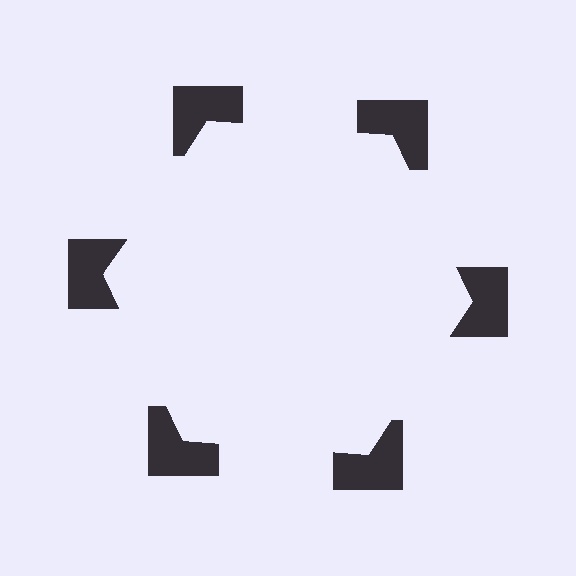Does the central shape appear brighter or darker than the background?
It typically appears slightly brighter than the background, even though no actual brightness change is drawn.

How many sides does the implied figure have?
6 sides.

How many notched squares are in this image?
There are 6 — one at each vertex of the illusory hexagon.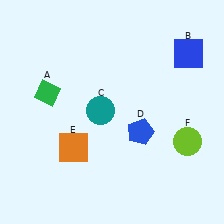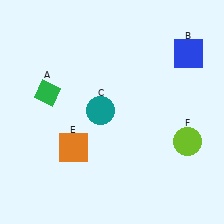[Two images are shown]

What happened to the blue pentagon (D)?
The blue pentagon (D) was removed in Image 2. It was in the bottom-right area of Image 1.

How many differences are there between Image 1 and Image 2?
There is 1 difference between the two images.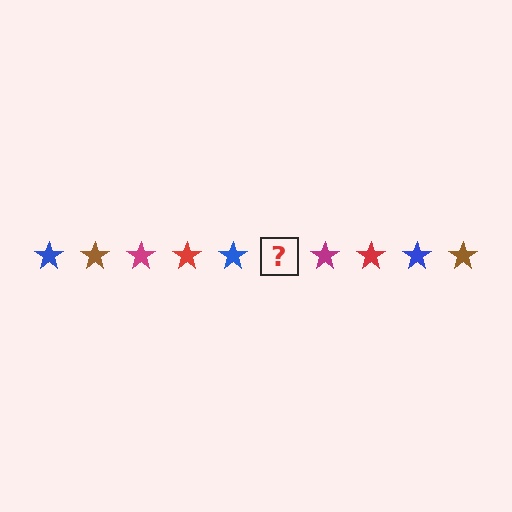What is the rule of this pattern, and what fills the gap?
The rule is that the pattern cycles through blue, brown, magenta, red stars. The gap should be filled with a brown star.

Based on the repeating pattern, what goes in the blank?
The blank should be a brown star.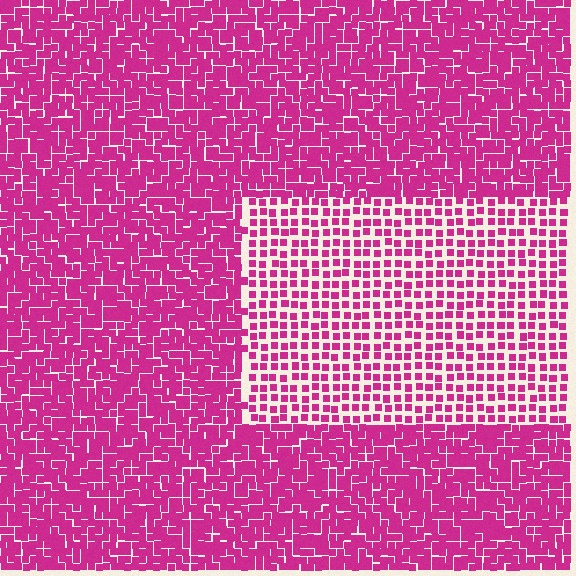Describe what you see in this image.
The image contains small magenta elements arranged at two different densities. A rectangle-shaped region is visible where the elements are less densely packed than the surrounding area.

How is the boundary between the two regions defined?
The boundary is defined by a change in element density (approximately 2.0x ratio). All elements are the same color, size, and shape.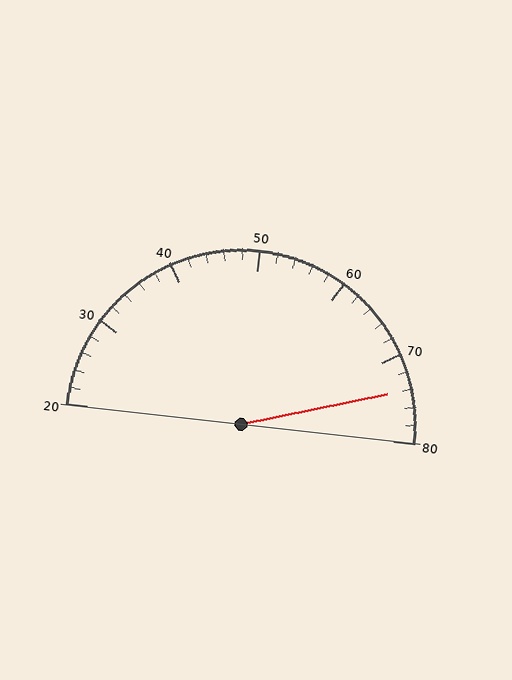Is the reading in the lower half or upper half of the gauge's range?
The reading is in the upper half of the range (20 to 80).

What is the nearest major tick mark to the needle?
The nearest major tick mark is 70.